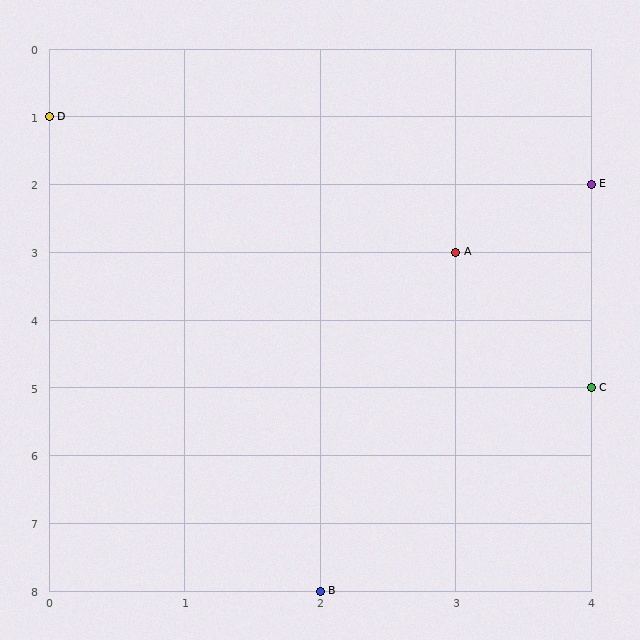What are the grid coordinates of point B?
Point B is at grid coordinates (2, 8).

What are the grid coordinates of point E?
Point E is at grid coordinates (4, 2).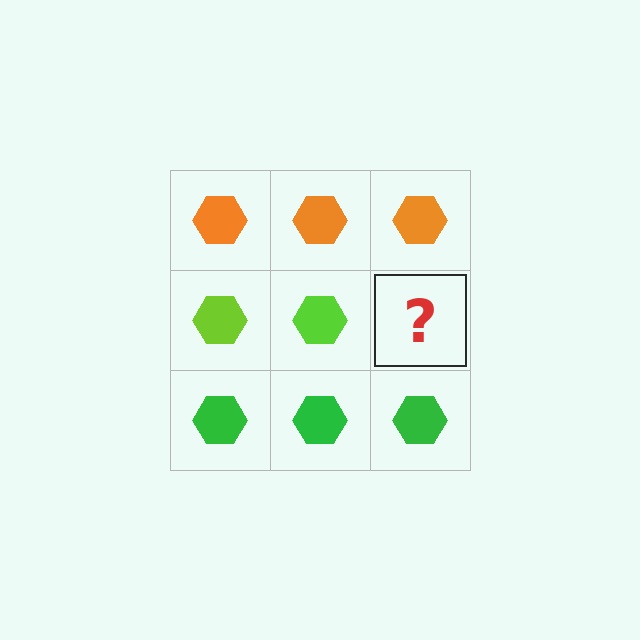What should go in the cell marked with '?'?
The missing cell should contain a lime hexagon.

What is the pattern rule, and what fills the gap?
The rule is that each row has a consistent color. The gap should be filled with a lime hexagon.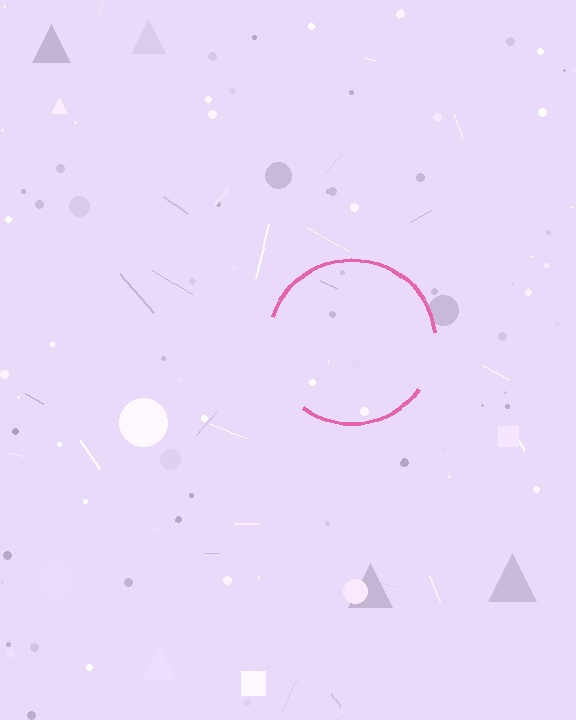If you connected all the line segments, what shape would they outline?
They would outline a circle.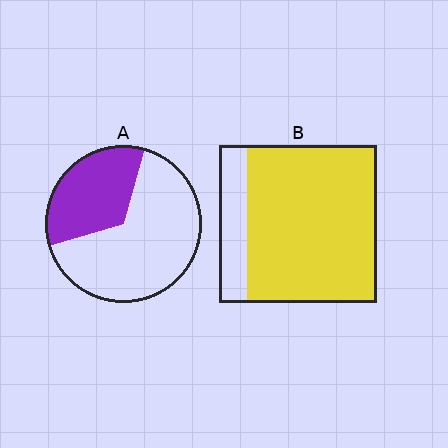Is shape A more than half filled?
No.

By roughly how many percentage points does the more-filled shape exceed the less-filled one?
By roughly 50 percentage points (B over A).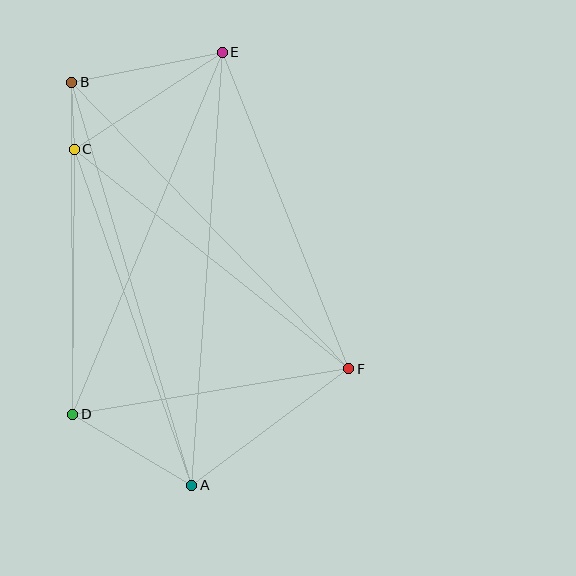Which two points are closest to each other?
Points B and C are closest to each other.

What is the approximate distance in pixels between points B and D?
The distance between B and D is approximately 332 pixels.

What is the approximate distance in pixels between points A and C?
The distance between A and C is approximately 356 pixels.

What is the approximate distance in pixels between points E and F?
The distance between E and F is approximately 341 pixels.